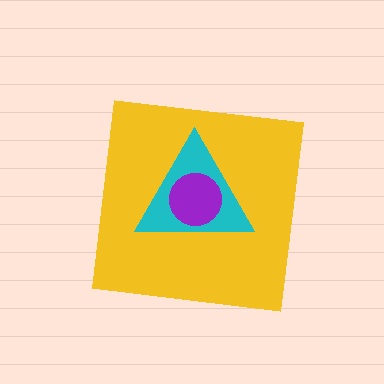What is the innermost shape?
The purple circle.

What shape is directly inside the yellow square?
The cyan triangle.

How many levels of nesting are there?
3.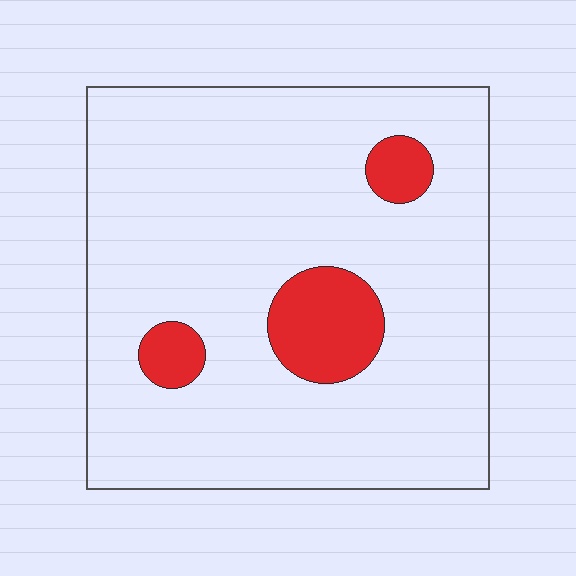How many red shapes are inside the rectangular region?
3.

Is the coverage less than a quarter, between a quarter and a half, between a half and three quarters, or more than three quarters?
Less than a quarter.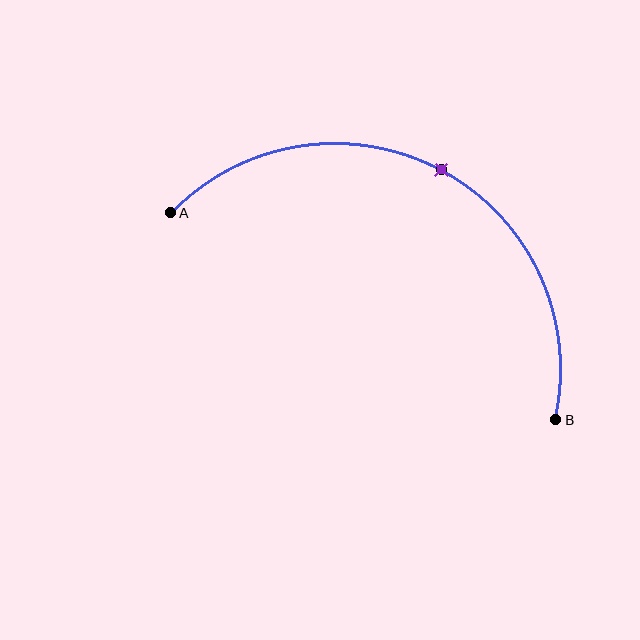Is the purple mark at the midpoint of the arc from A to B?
Yes. The purple mark lies on the arc at equal arc-length from both A and B — it is the arc midpoint.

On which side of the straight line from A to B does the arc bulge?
The arc bulges above the straight line connecting A and B.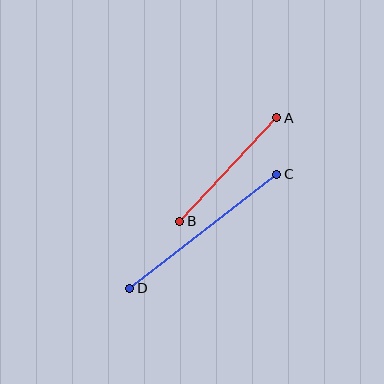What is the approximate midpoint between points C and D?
The midpoint is at approximately (203, 231) pixels.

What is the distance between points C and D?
The distance is approximately 186 pixels.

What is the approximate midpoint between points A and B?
The midpoint is at approximately (228, 170) pixels.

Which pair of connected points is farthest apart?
Points C and D are farthest apart.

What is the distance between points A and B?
The distance is approximately 142 pixels.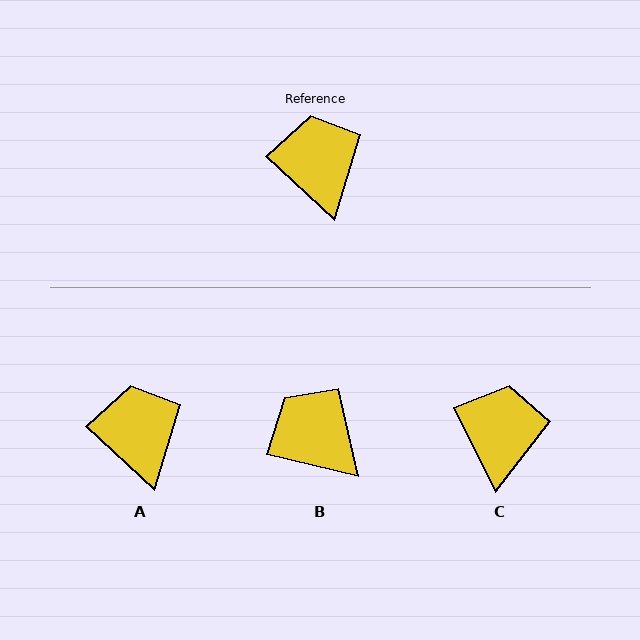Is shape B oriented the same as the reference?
No, it is off by about 30 degrees.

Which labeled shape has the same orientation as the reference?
A.